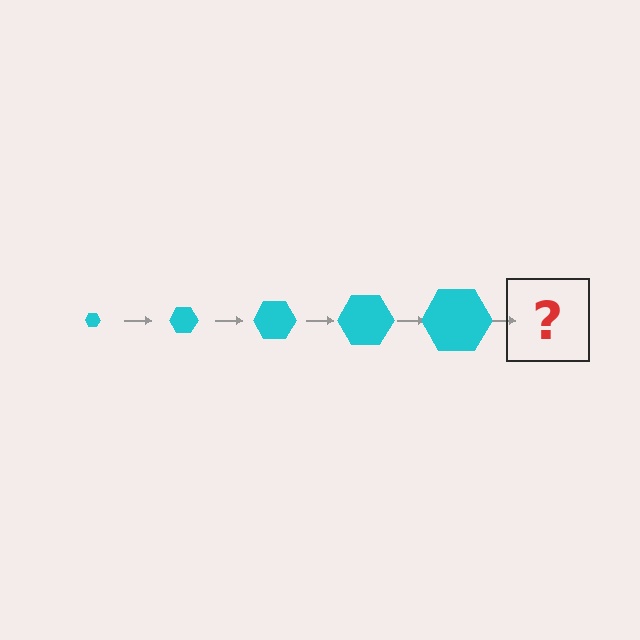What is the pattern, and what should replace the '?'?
The pattern is that the hexagon gets progressively larger each step. The '?' should be a cyan hexagon, larger than the previous one.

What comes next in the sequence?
The next element should be a cyan hexagon, larger than the previous one.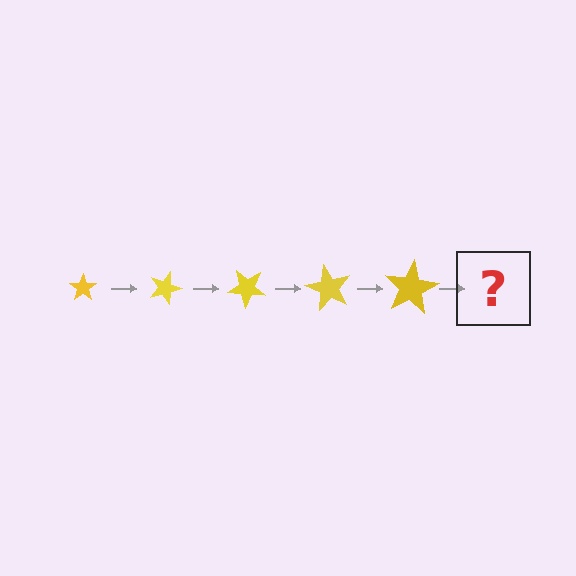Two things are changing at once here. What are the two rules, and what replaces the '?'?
The two rules are that the star grows larger each step and it rotates 20 degrees each step. The '?' should be a star, larger than the previous one and rotated 100 degrees from the start.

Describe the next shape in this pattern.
It should be a star, larger than the previous one and rotated 100 degrees from the start.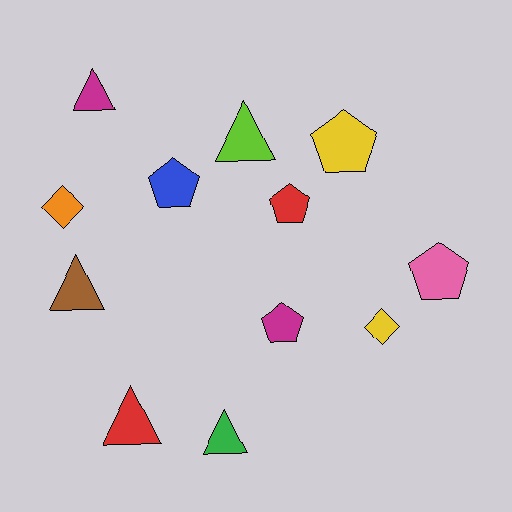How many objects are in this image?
There are 12 objects.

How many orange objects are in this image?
There is 1 orange object.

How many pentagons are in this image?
There are 5 pentagons.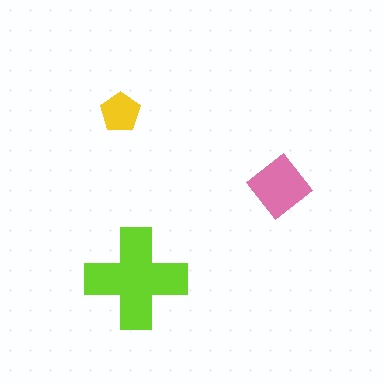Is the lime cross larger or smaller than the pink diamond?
Larger.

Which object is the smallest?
The yellow pentagon.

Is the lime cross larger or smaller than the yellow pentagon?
Larger.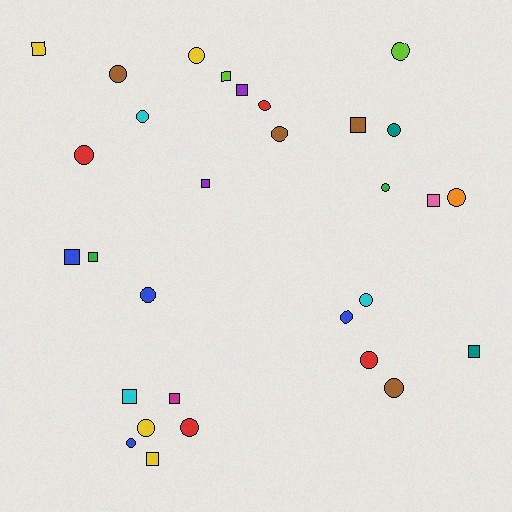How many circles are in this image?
There are 18 circles.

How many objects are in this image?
There are 30 objects.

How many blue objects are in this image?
There are 4 blue objects.